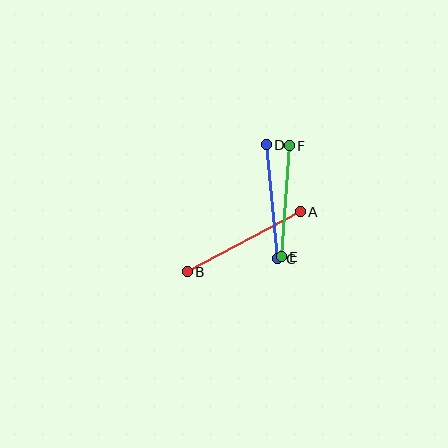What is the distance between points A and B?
The distance is approximately 128 pixels.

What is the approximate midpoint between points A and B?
The midpoint is at approximately (244, 242) pixels.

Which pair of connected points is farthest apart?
Points A and B are farthest apart.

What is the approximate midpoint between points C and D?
The midpoint is at approximately (272, 202) pixels.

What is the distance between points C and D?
The distance is approximately 115 pixels.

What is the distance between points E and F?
The distance is approximately 111 pixels.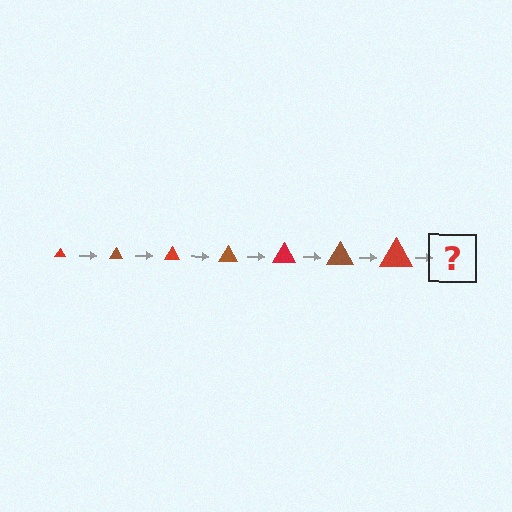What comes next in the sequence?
The next element should be a brown triangle, larger than the previous one.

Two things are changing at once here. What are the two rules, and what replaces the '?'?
The two rules are that the triangle grows larger each step and the color cycles through red and brown. The '?' should be a brown triangle, larger than the previous one.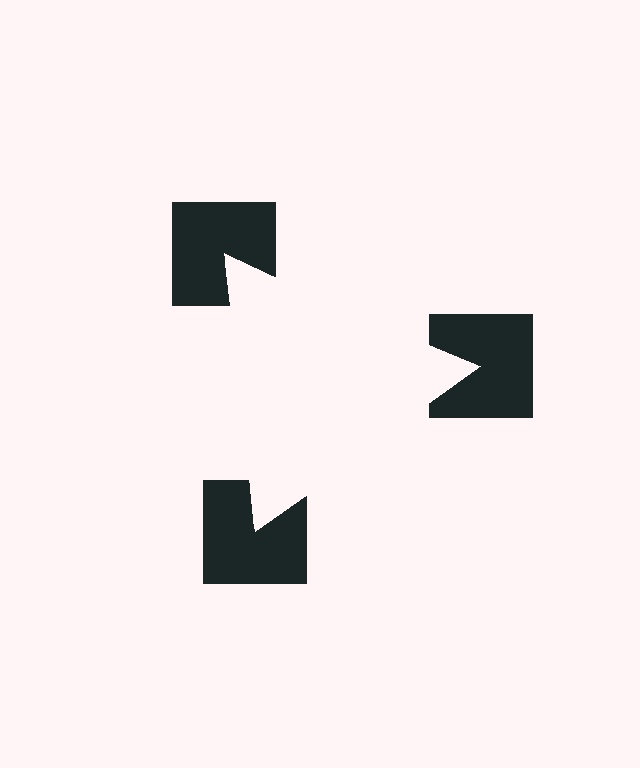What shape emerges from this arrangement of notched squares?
An illusory triangle — its edges are inferred from the aligned wedge cuts in the notched squares, not physically drawn.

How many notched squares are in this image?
There are 3 — one at each vertex of the illusory triangle.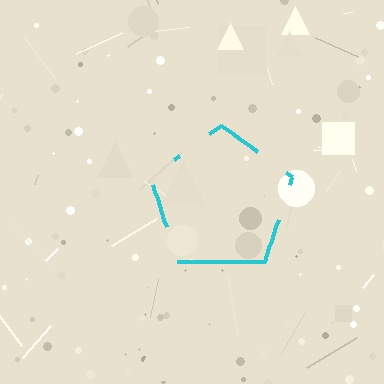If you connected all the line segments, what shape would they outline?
They would outline a pentagon.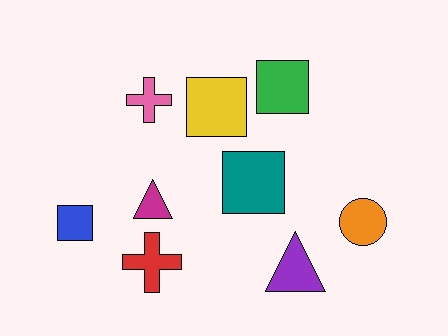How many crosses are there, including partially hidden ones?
There are 2 crosses.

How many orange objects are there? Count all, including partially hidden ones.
There is 1 orange object.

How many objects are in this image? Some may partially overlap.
There are 9 objects.